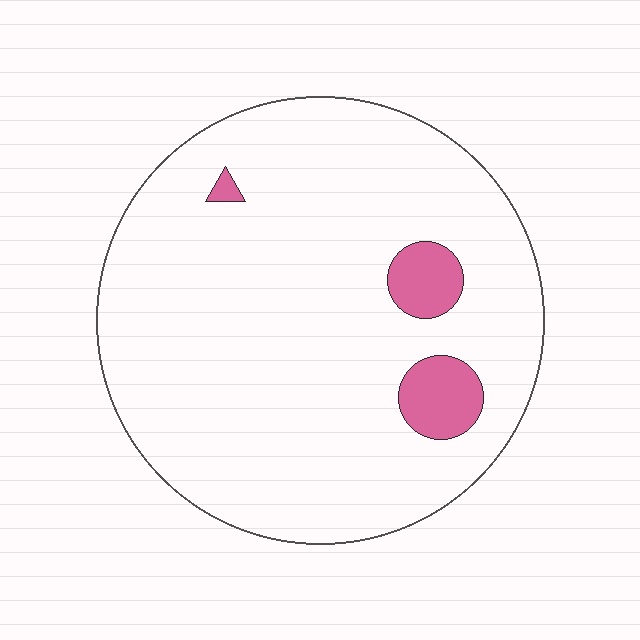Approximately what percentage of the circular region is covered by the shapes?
Approximately 5%.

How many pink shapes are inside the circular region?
3.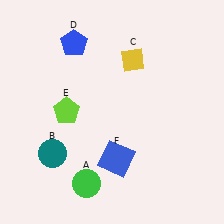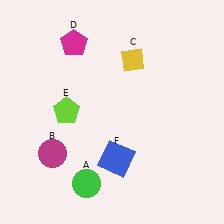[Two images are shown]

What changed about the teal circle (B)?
In Image 1, B is teal. In Image 2, it changed to magenta.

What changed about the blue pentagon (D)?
In Image 1, D is blue. In Image 2, it changed to magenta.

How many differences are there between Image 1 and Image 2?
There are 2 differences between the two images.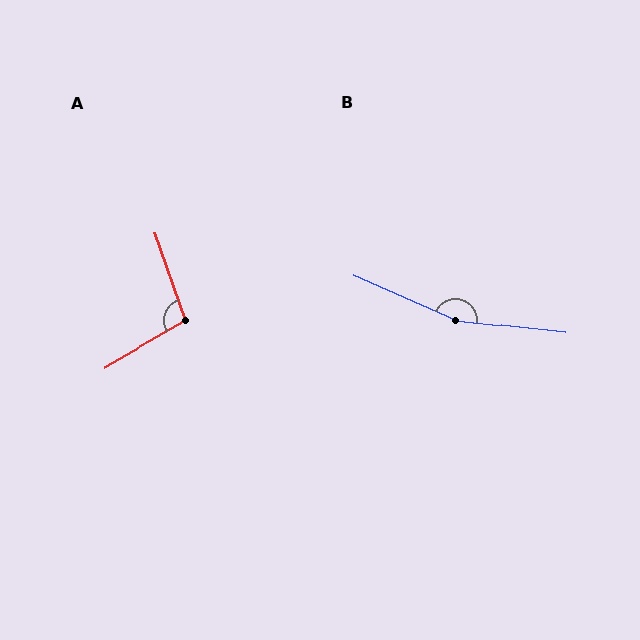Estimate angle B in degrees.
Approximately 163 degrees.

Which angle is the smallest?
A, at approximately 100 degrees.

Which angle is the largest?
B, at approximately 163 degrees.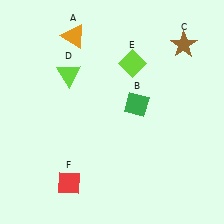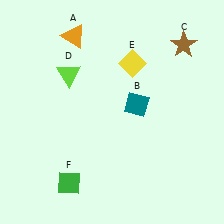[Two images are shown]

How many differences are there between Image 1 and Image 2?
There are 3 differences between the two images.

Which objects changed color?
B changed from green to teal. E changed from lime to yellow. F changed from red to green.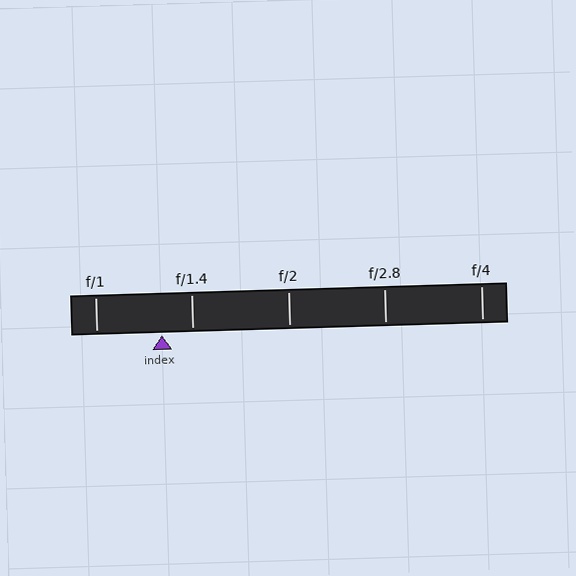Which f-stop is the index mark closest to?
The index mark is closest to f/1.4.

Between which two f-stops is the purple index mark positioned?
The index mark is between f/1 and f/1.4.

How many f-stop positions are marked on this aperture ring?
There are 5 f-stop positions marked.